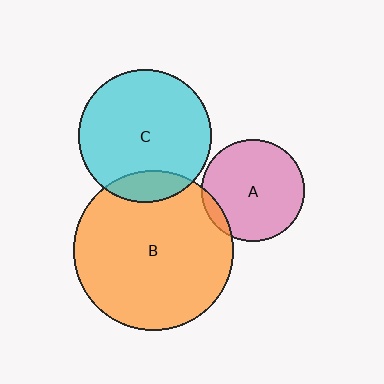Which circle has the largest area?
Circle B (orange).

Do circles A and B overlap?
Yes.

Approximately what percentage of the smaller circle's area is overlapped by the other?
Approximately 5%.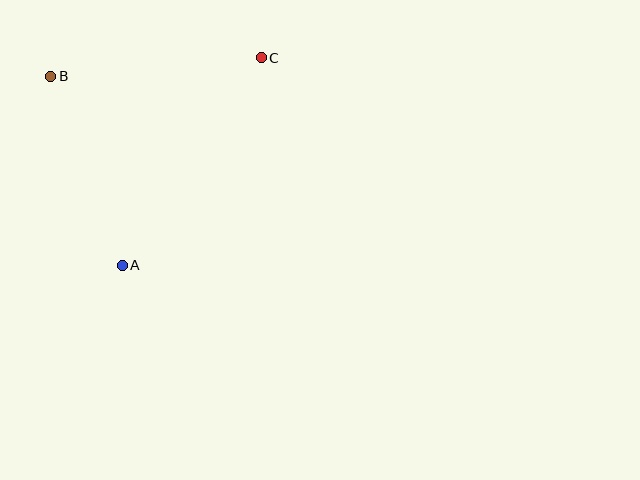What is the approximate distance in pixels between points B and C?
The distance between B and C is approximately 211 pixels.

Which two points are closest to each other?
Points A and B are closest to each other.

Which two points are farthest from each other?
Points A and C are farthest from each other.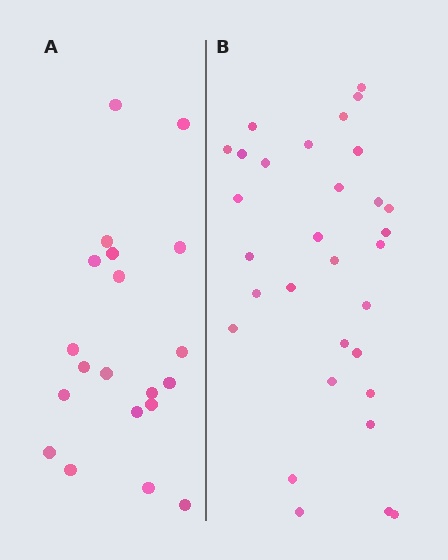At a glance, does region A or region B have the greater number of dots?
Region B (the right region) has more dots.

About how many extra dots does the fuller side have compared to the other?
Region B has roughly 12 or so more dots than region A.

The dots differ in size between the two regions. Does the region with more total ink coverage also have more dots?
No. Region A has more total ink coverage because its dots are larger, but region B actually contains more individual dots. Total area can be misleading — the number of items is what matters here.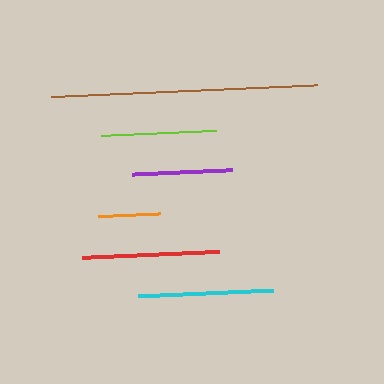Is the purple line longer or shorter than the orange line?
The purple line is longer than the orange line.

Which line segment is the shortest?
The orange line is the shortest at approximately 62 pixels.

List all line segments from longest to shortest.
From longest to shortest: brown, red, cyan, lime, purple, orange.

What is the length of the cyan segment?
The cyan segment is approximately 136 pixels long.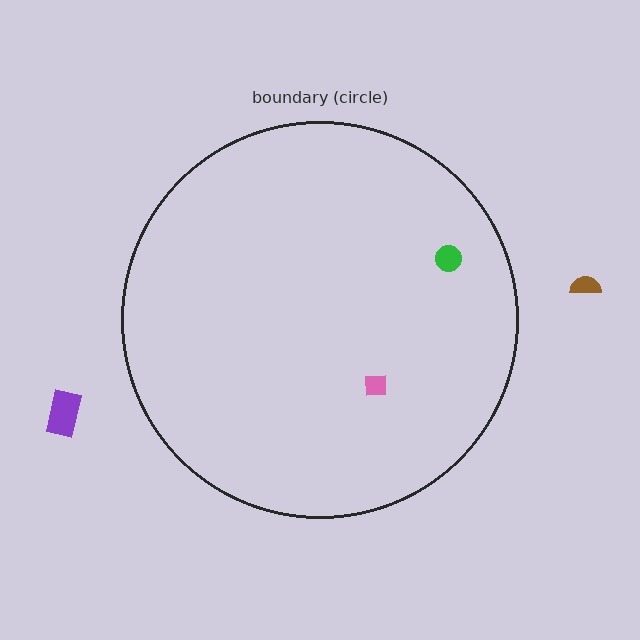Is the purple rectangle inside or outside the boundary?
Outside.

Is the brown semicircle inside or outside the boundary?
Outside.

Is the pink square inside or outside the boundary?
Inside.